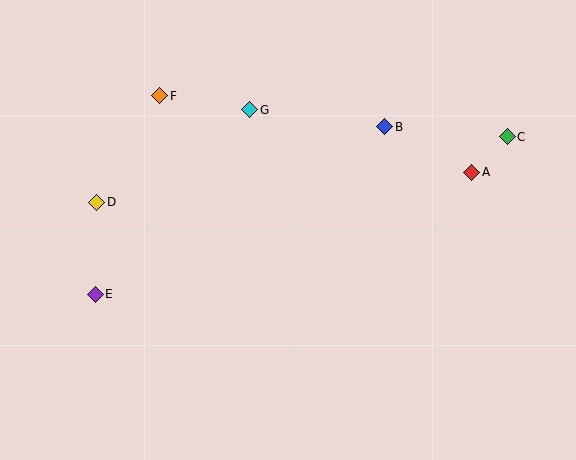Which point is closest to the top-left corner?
Point F is closest to the top-left corner.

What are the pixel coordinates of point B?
Point B is at (385, 127).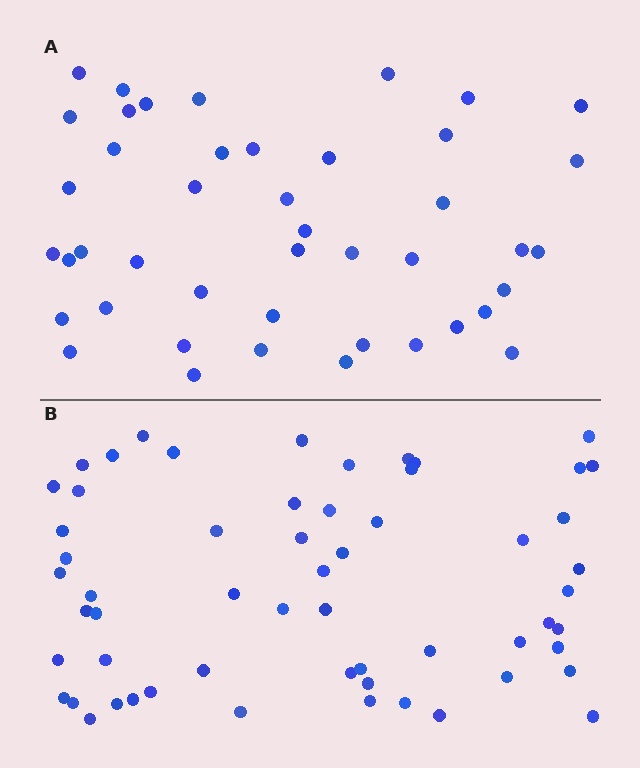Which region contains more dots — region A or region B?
Region B (the bottom region) has more dots.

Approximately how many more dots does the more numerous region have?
Region B has approximately 15 more dots than region A.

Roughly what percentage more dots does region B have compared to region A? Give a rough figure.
About 30% more.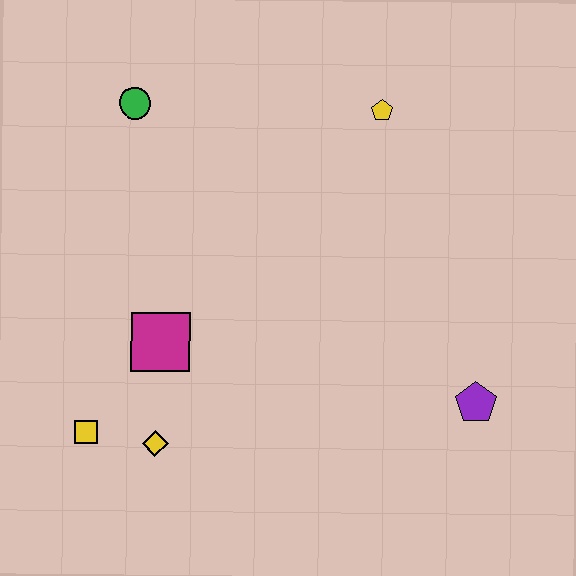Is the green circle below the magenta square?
No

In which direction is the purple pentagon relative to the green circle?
The purple pentagon is to the right of the green circle.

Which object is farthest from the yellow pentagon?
The yellow square is farthest from the yellow pentagon.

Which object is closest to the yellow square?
The yellow diamond is closest to the yellow square.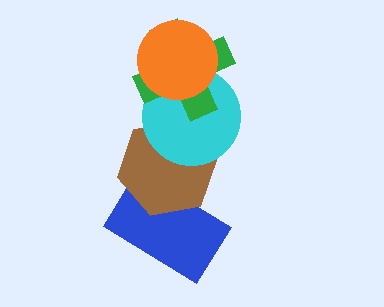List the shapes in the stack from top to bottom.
From top to bottom: the orange circle, the green cross, the cyan circle, the brown hexagon, the blue rectangle.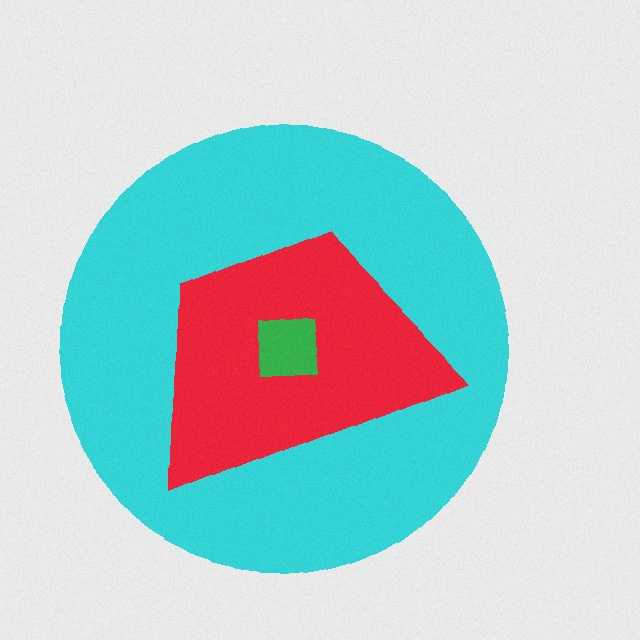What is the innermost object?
The green square.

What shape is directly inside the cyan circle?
The red trapezoid.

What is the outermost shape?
The cyan circle.